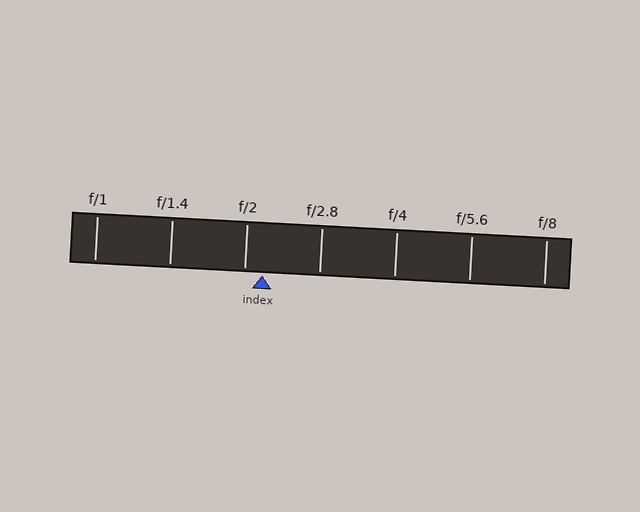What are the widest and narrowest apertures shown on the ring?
The widest aperture shown is f/1 and the narrowest is f/8.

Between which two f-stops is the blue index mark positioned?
The index mark is between f/2 and f/2.8.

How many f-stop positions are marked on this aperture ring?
There are 7 f-stop positions marked.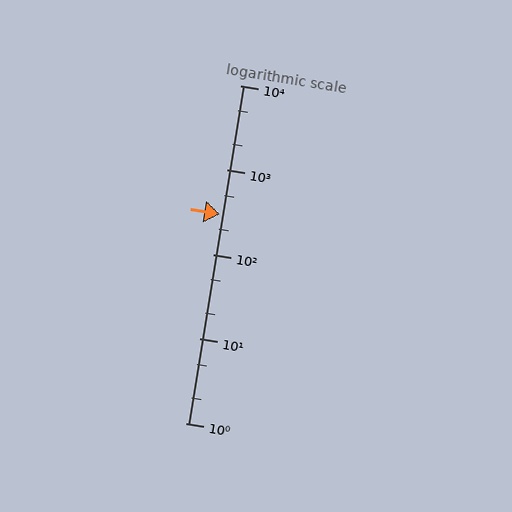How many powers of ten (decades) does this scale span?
The scale spans 4 decades, from 1 to 10000.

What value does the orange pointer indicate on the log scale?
The pointer indicates approximately 300.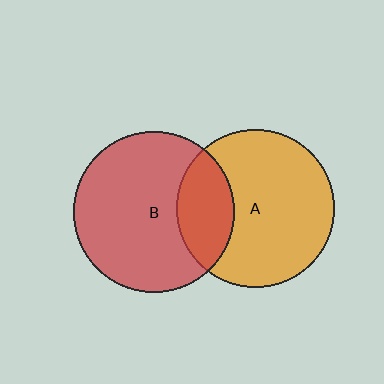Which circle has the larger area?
Circle B (red).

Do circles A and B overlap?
Yes.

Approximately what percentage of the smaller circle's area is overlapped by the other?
Approximately 25%.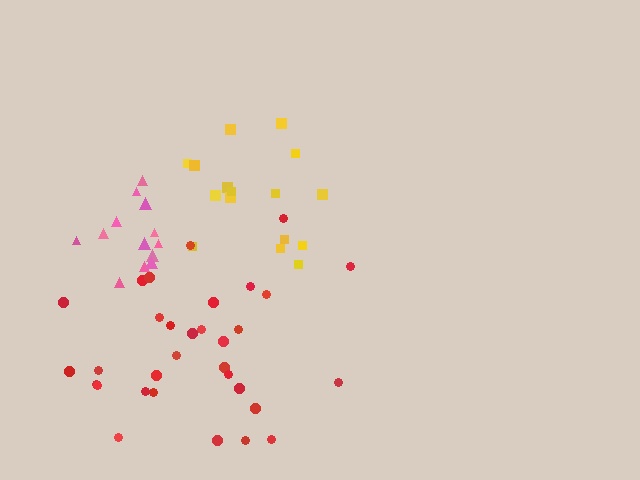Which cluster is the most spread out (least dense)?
Red.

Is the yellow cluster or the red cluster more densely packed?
Yellow.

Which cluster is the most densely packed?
Pink.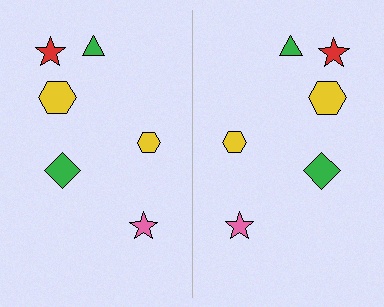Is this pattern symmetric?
Yes, this pattern has bilateral (reflection) symmetry.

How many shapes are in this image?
There are 12 shapes in this image.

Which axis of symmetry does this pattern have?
The pattern has a vertical axis of symmetry running through the center of the image.